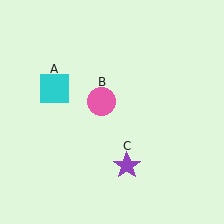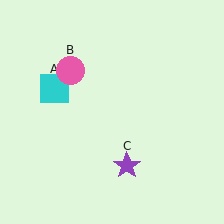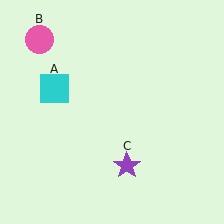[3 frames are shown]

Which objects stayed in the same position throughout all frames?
Cyan square (object A) and purple star (object C) remained stationary.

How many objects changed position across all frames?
1 object changed position: pink circle (object B).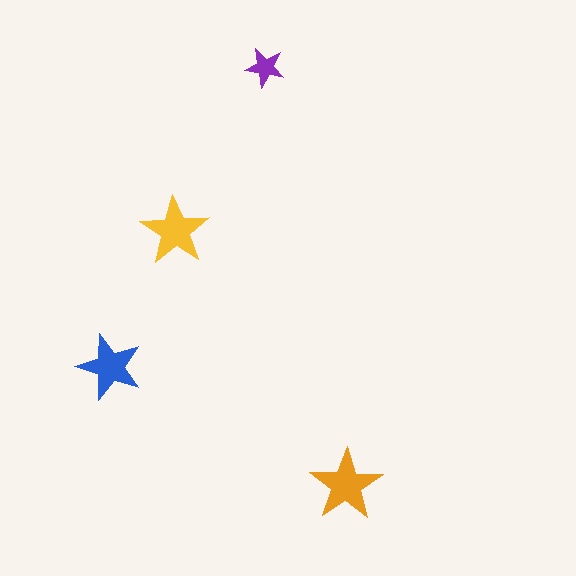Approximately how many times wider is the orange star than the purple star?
About 2 times wider.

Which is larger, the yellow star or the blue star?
The yellow one.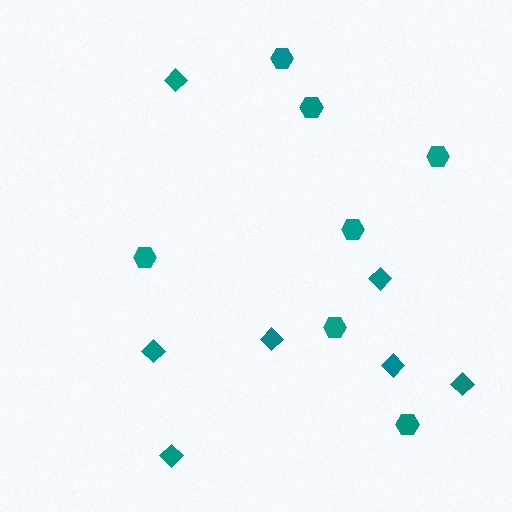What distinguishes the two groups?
There are 2 groups: one group of hexagons (7) and one group of diamonds (7).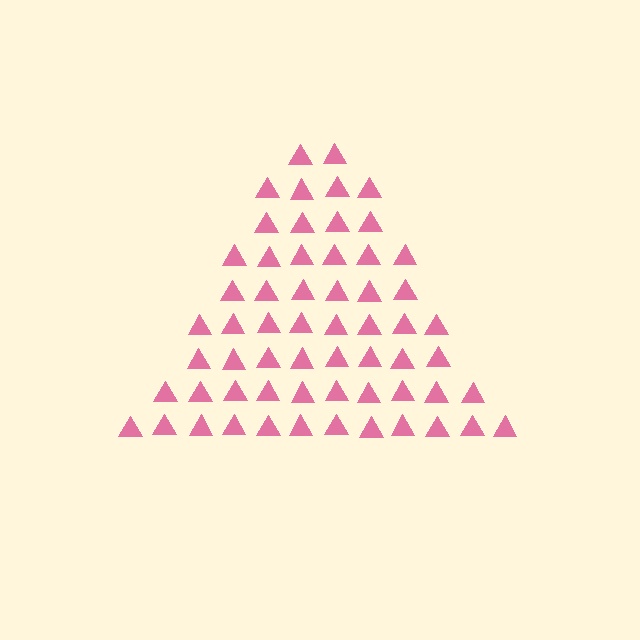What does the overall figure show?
The overall figure shows a triangle.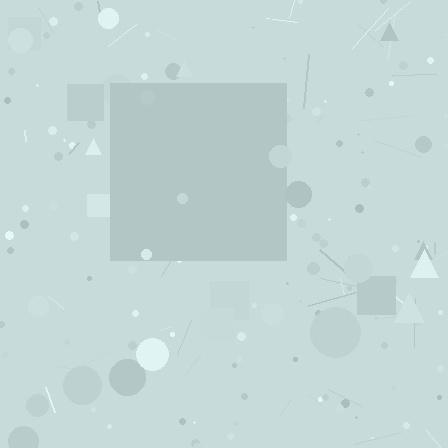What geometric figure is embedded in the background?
A square is embedded in the background.